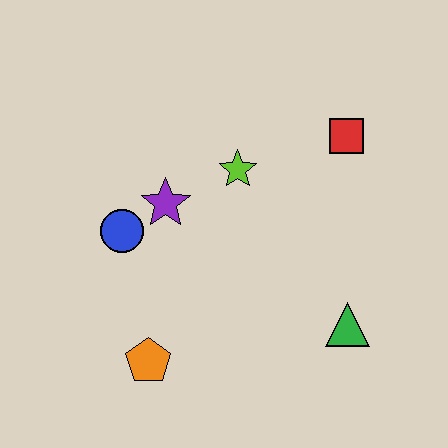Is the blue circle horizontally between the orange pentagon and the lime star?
No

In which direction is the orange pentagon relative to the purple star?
The orange pentagon is below the purple star.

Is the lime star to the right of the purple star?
Yes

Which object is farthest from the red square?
The orange pentagon is farthest from the red square.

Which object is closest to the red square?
The lime star is closest to the red square.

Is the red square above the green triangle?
Yes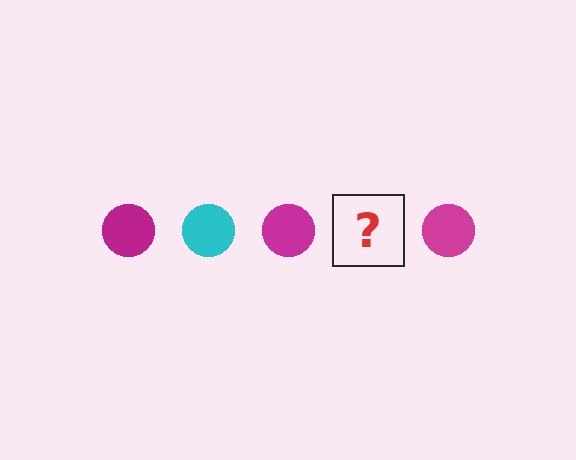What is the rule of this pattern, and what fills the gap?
The rule is that the pattern cycles through magenta, cyan circles. The gap should be filled with a cyan circle.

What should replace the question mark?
The question mark should be replaced with a cyan circle.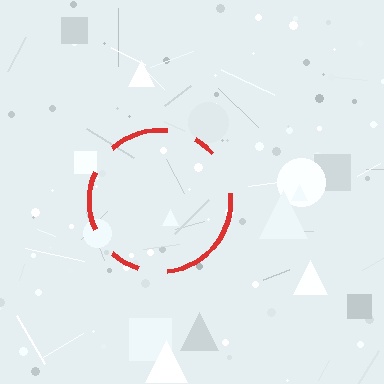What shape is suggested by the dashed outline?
The dashed outline suggests a circle.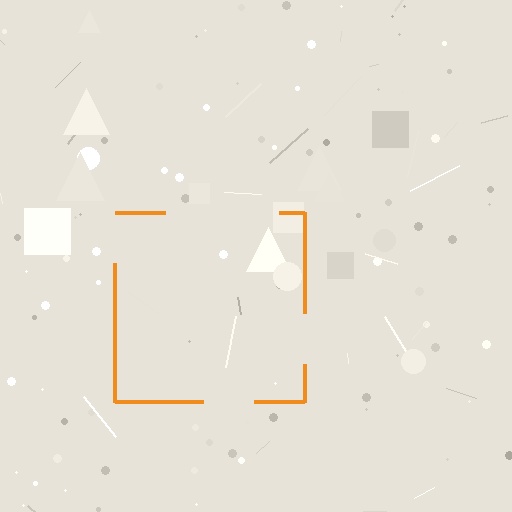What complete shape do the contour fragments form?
The contour fragments form a square.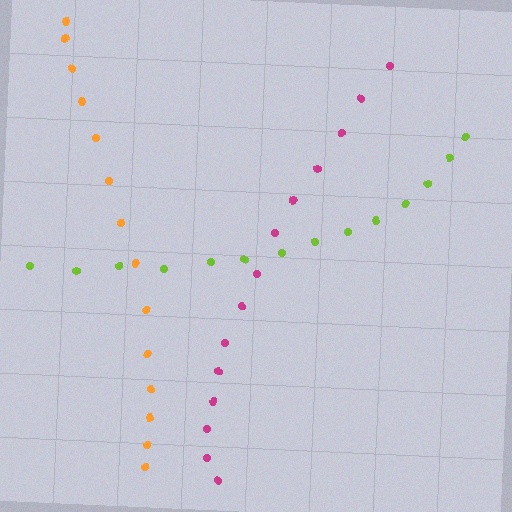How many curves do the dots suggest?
There are 3 distinct paths.